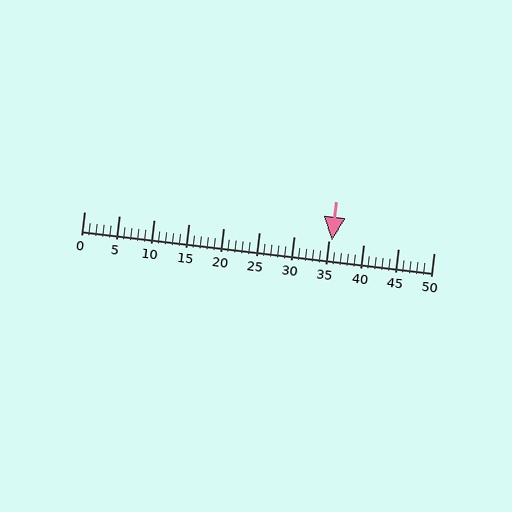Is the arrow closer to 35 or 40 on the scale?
The arrow is closer to 35.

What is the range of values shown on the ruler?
The ruler shows values from 0 to 50.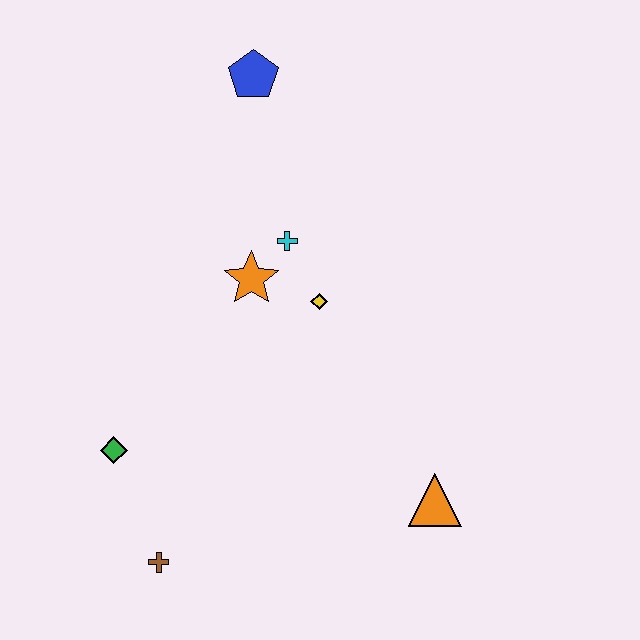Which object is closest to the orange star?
The cyan cross is closest to the orange star.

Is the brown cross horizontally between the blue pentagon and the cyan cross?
No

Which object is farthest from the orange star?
The brown cross is farthest from the orange star.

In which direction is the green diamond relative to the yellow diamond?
The green diamond is to the left of the yellow diamond.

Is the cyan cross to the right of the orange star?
Yes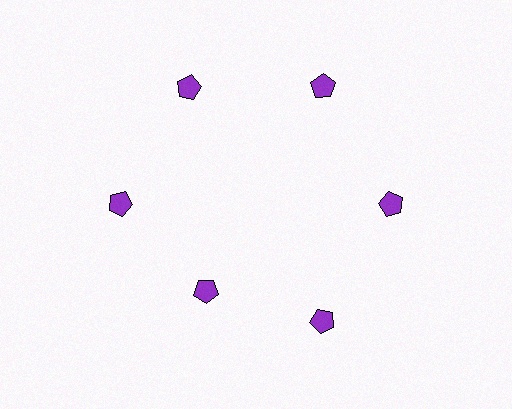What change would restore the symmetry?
The symmetry would be restored by moving it outward, back onto the ring so that all 6 pentagons sit at equal angles and equal distance from the center.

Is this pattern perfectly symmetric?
No. The 6 purple pentagons are arranged in a ring, but one element near the 7 o'clock position is pulled inward toward the center, breaking the 6-fold rotational symmetry.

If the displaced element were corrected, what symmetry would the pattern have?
It would have 6-fold rotational symmetry — the pattern would map onto itself every 60 degrees.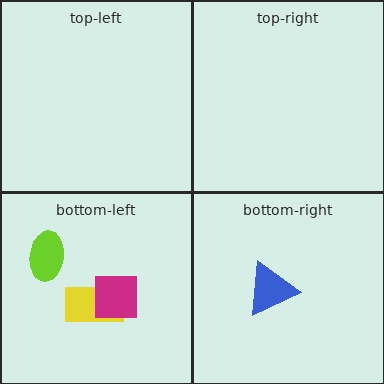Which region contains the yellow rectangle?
The bottom-left region.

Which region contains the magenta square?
The bottom-left region.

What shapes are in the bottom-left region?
The yellow rectangle, the magenta square, the lime ellipse.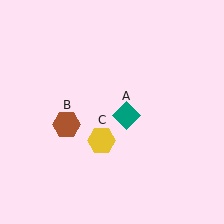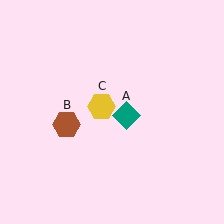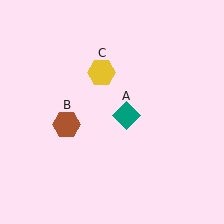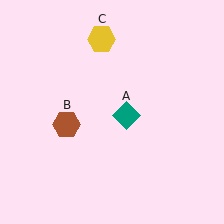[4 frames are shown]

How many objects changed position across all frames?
1 object changed position: yellow hexagon (object C).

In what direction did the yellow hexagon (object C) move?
The yellow hexagon (object C) moved up.